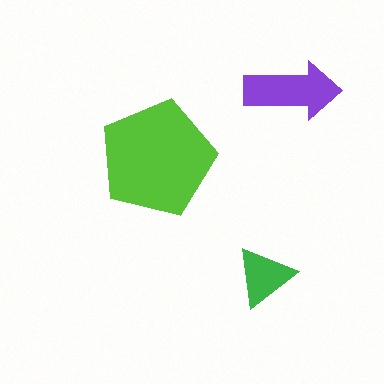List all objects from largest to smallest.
The lime pentagon, the purple arrow, the green triangle.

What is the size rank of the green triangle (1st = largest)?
3rd.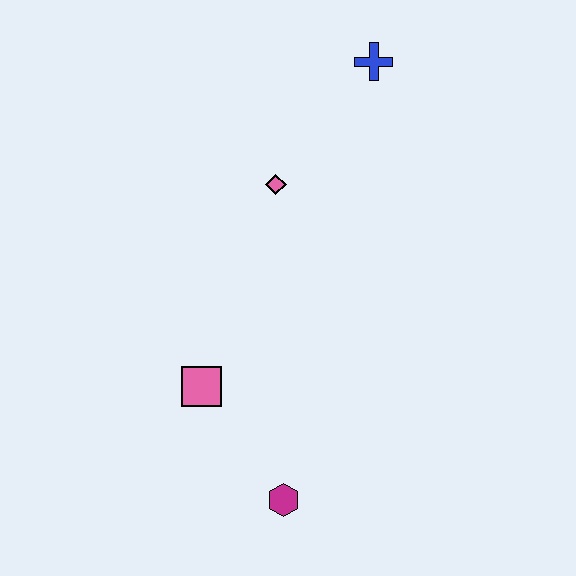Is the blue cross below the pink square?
No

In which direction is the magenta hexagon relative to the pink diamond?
The magenta hexagon is below the pink diamond.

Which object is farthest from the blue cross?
The magenta hexagon is farthest from the blue cross.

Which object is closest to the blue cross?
The pink diamond is closest to the blue cross.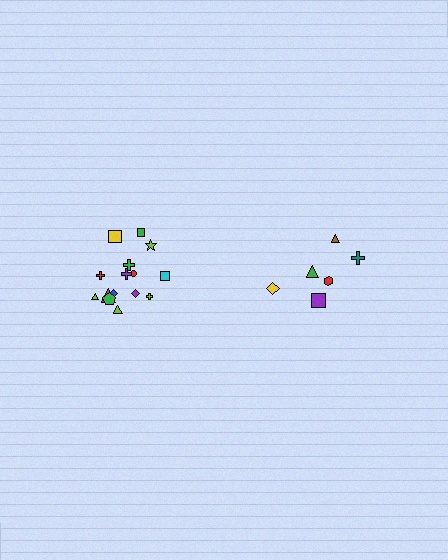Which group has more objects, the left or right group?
The left group.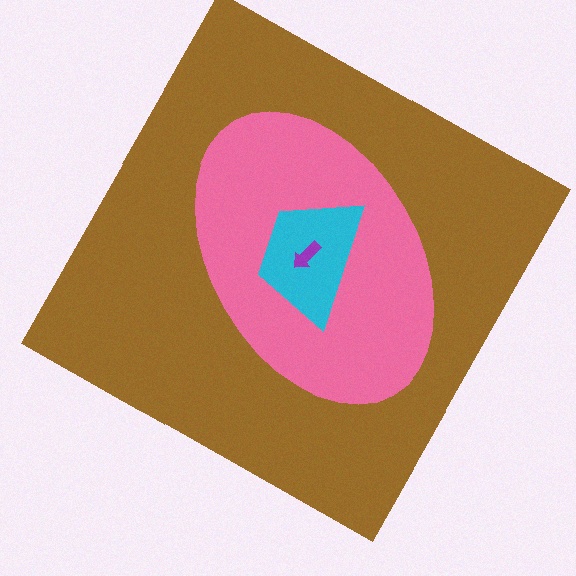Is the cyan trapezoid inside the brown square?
Yes.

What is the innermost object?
The purple arrow.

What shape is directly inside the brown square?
The pink ellipse.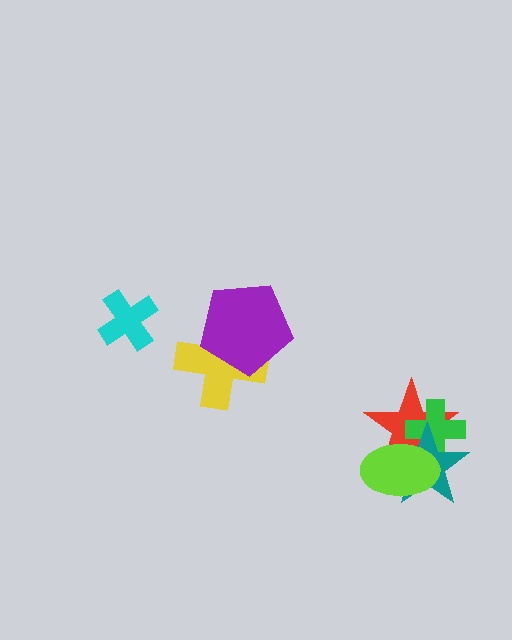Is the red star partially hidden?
Yes, it is partially covered by another shape.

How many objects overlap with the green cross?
3 objects overlap with the green cross.